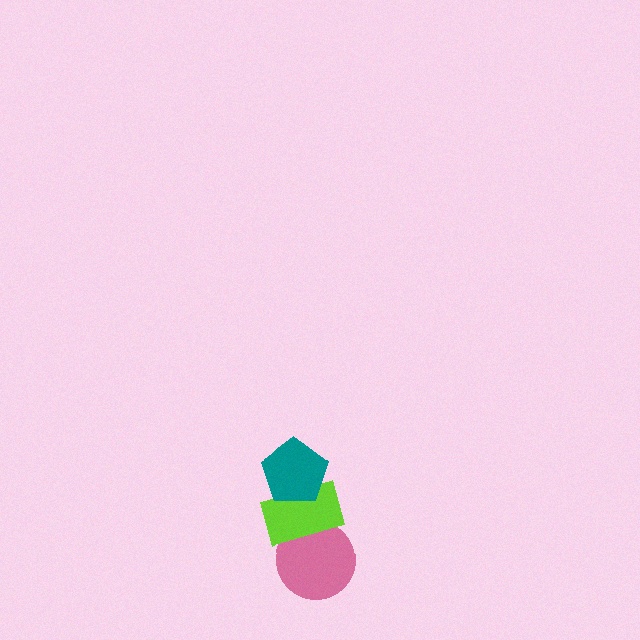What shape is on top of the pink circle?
The lime rectangle is on top of the pink circle.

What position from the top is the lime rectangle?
The lime rectangle is 2nd from the top.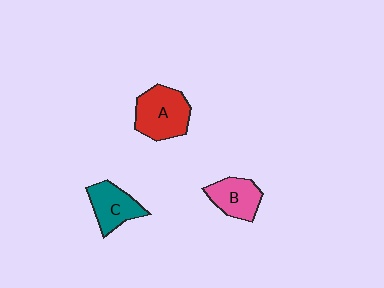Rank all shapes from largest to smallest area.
From largest to smallest: A (red), C (teal), B (pink).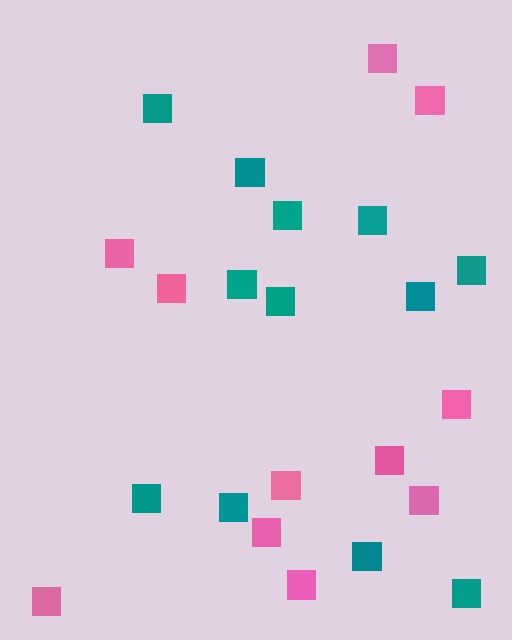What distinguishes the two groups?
There are 2 groups: one group of pink squares (11) and one group of teal squares (12).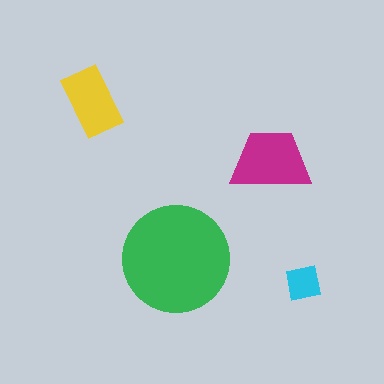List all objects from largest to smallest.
The green circle, the magenta trapezoid, the yellow rectangle, the cyan square.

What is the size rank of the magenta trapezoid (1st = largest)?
2nd.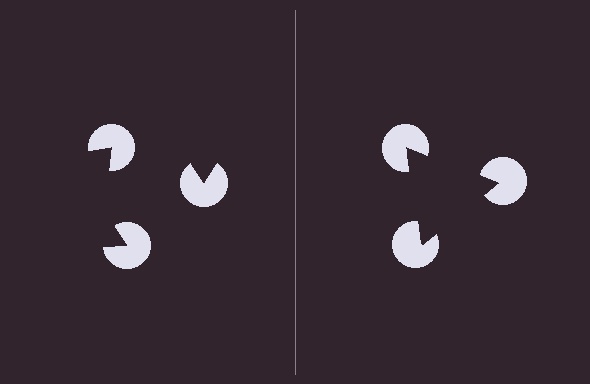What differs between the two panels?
The pac-man discs are positioned identically on both sides; only the wedge orientations differ. On the right they align to a triangle; on the left they are misaligned.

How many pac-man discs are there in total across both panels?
6 — 3 on each side.